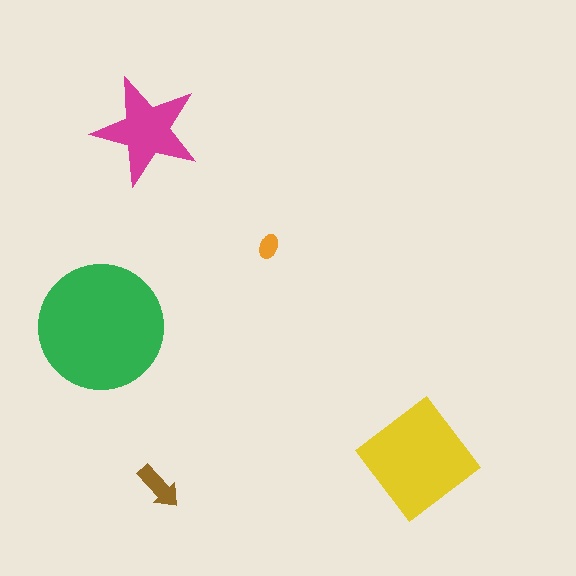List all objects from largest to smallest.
The green circle, the yellow diamond, the magenta star, the brown arrow, the orange ellipse.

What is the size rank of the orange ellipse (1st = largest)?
5th.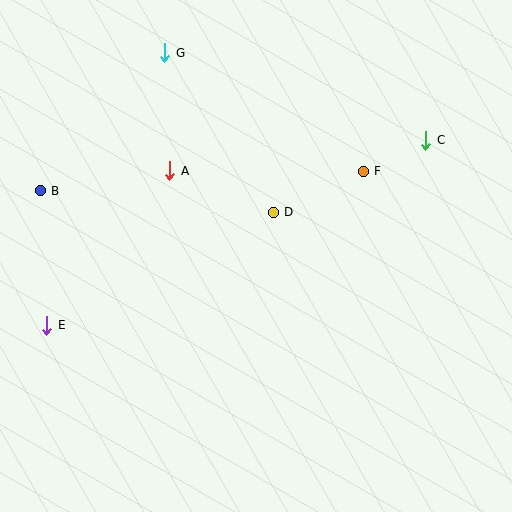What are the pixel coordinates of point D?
Point D is at (273, 212).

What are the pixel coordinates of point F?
Point F is at (363, 171).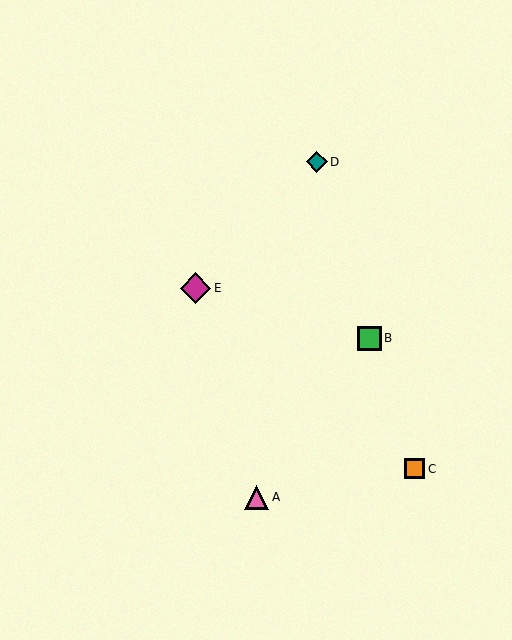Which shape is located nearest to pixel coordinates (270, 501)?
The pink triangle (labeled A) at (257, 497) is nearest to that location.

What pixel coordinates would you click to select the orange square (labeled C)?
Click at (414, 469) to select the orange square C.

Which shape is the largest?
The magenta diamond (labeled E) is the largest.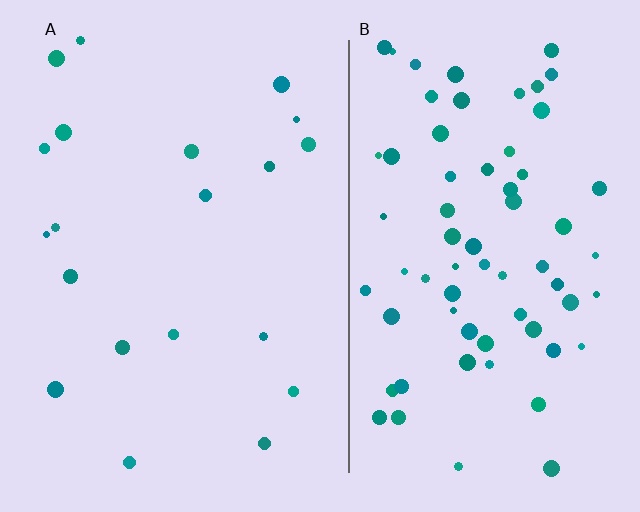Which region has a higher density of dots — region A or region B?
B (the right).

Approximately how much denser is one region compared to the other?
Approximately 3.4× — region B over region A.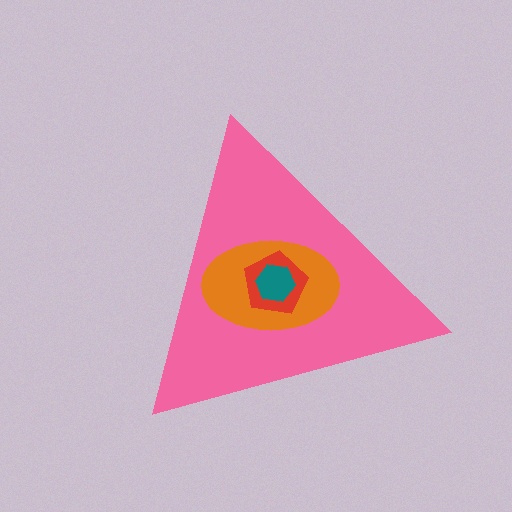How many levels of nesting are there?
4.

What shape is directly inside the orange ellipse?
The red pentagon.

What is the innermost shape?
The teal hexagon.